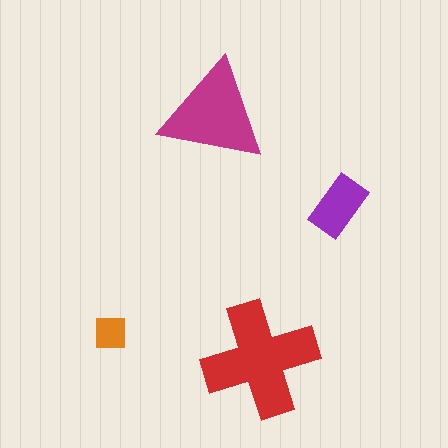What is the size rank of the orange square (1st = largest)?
4th.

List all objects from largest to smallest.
The red cross, the magenta triangle, the purple rectangle, the orange square.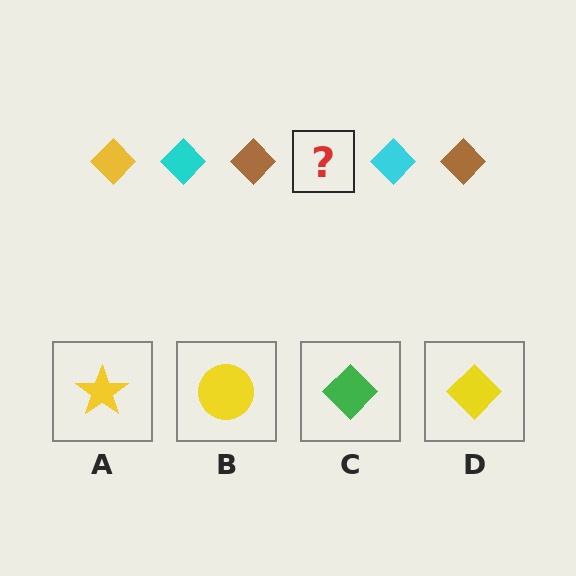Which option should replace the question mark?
Option D.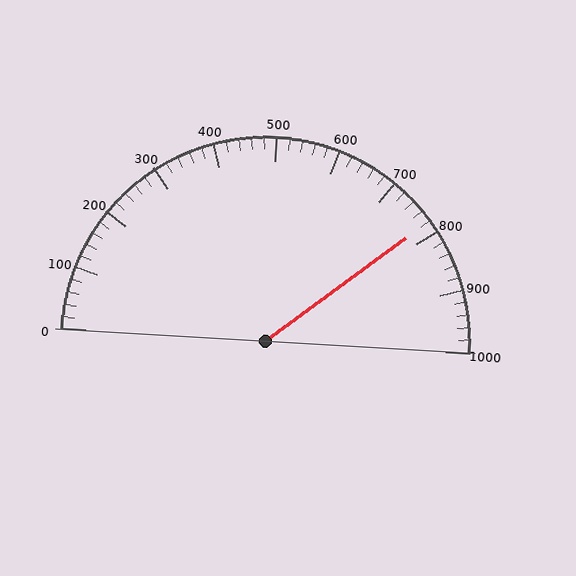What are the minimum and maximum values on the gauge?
The gauge ranges from 0 to 1000.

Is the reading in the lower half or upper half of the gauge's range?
The reading is in the upper half of the range (0 to 1000).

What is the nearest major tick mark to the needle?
The nearest major tick mark is 800.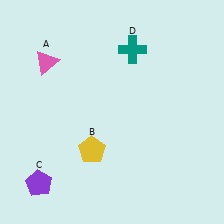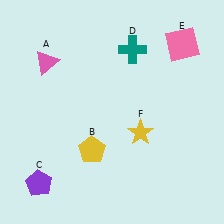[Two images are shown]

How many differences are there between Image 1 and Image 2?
There are 2 differences between the two images.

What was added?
A pink square (E), a yellow star (F) were added in Image 2.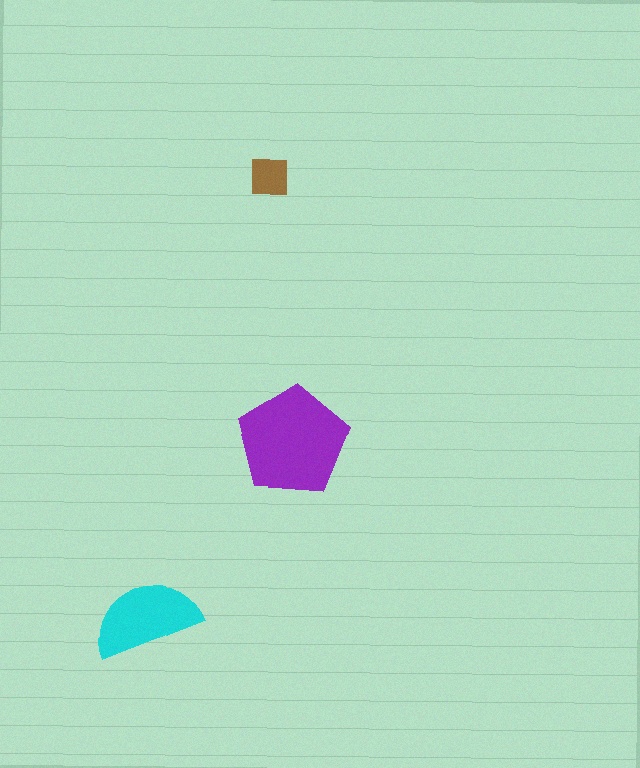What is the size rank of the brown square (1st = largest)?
3rd.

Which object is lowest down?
The cyan semicircle is bottommost.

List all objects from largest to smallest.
The purple pentagon, the cyan semicircle, the brown square.